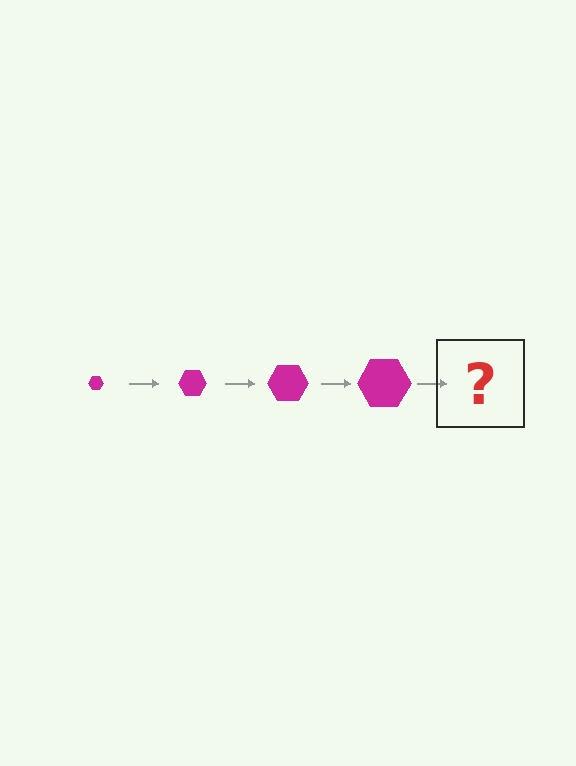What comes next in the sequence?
The next element should be a magenta hexagon, larger than the previous one.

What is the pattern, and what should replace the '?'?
The pattern is that the hexagon gets progressively larger each step. The '?' should be a magenta hexagon, larger than the previous one.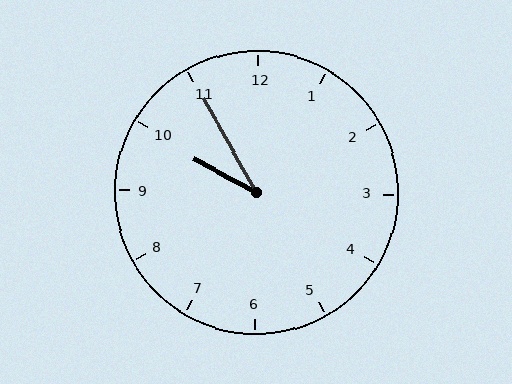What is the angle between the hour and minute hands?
Approximately 32 degrees.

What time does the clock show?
9:55.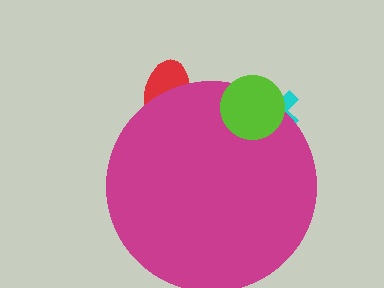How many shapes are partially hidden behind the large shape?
2 shapes are partially hidden.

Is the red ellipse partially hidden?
Yes, the red ellipse is partially hidden behind the magenta circle.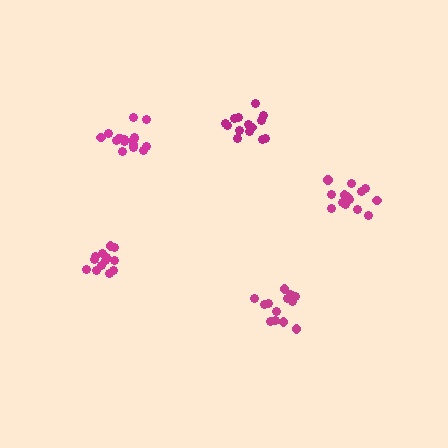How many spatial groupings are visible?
There are 5 spatial groupings.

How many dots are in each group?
Group 1: 13 dots, Group 2: 17 dots, Group 3: 13 dots, Group 4: 14 dots, Group 5: 14 dots (71 total).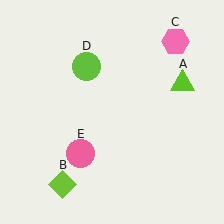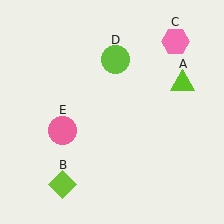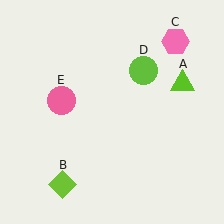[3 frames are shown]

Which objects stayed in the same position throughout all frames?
Lime triangle (object A) and lime diamond (object B) and pink hexagon (object C) remained stationary.